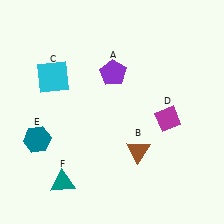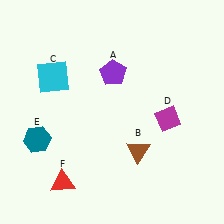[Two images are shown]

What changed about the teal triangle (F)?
In Image 1, F is teal. In Image 2, it changed to red.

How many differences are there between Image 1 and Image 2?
There is 1 difference between the two images.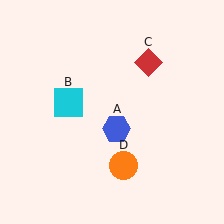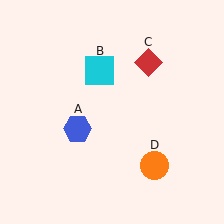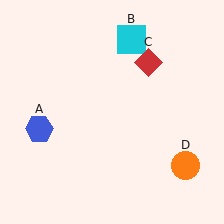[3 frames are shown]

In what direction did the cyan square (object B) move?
The cyan square (object B) moved up and to the right.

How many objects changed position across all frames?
3 objects changed position: blue hexagon (object A), cyan square (object B), orange circle (object D).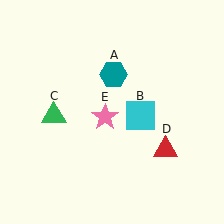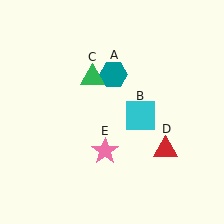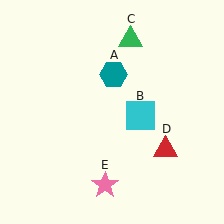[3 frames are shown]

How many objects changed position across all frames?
2 objects changed position: green triangle (object C), pink star (object E).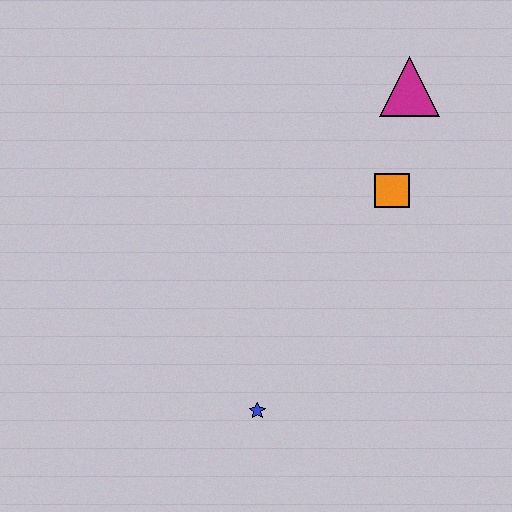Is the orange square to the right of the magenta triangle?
No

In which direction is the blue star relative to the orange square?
The blue star is below the orange square.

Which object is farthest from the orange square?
The blue star is farthest from the orange square.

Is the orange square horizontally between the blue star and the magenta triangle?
Yes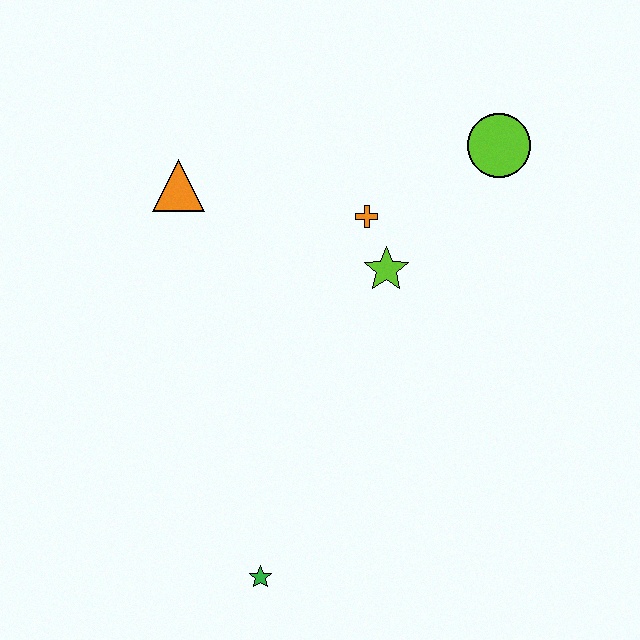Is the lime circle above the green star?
Yes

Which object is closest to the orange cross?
The lime star is closest to the orange cross.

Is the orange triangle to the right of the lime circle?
No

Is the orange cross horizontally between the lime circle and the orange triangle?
Yes